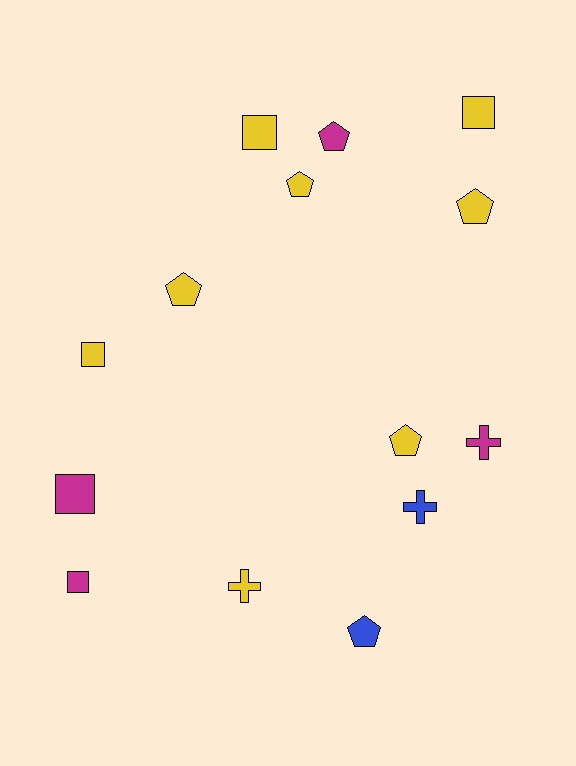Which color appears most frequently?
Yellow, with 8 objects.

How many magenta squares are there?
There are 2 magenta squares.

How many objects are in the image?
There are 14 objects.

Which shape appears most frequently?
Pentagon, with 6 objects.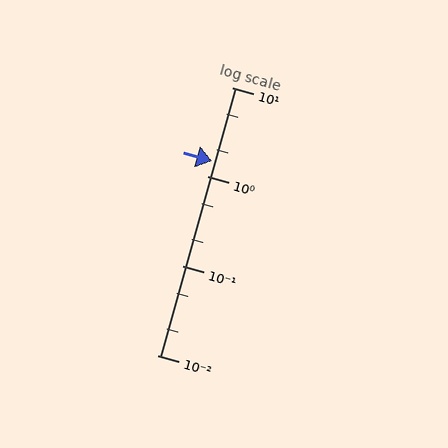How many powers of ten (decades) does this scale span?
The scale spans 3 decades, from 0.01 to 10.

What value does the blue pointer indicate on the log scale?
The pointer indicates approximately 1.5.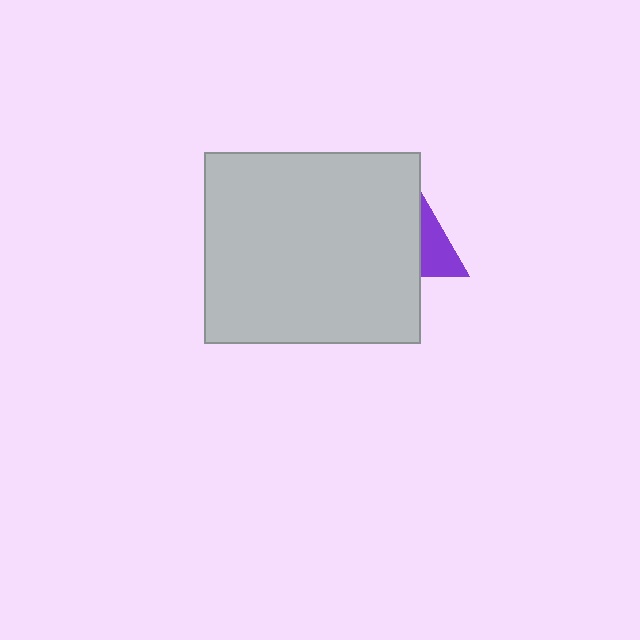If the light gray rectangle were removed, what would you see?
You would see the complete purple triangle.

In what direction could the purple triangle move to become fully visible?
The purple triangle could move right. That would shift it out from behind the light gray rectangle entirely.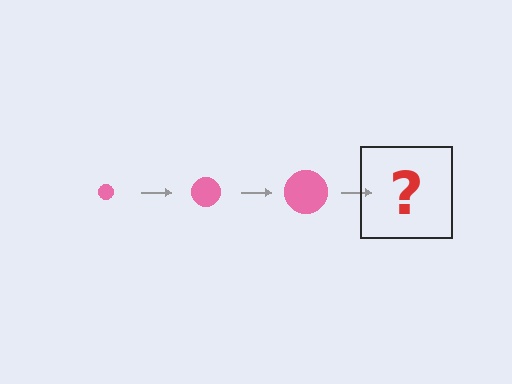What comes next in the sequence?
The next element should be a pink circle, larger than the previous one.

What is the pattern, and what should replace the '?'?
The pattern is that the circle gets progressively larger each step. The '?' should be a pink circle, larger than the previous one.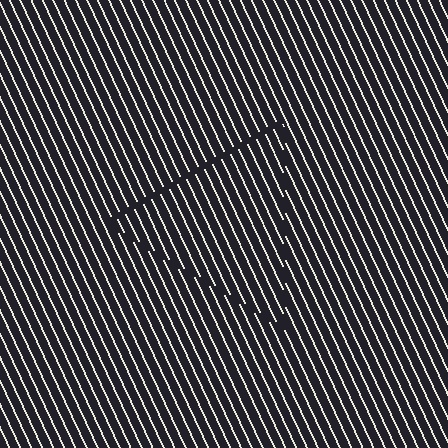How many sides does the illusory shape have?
3 sides — the line-ends trace a triangle.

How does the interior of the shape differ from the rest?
The interior of the shape contains the same grating, shifted by half a period — the contour is defined by the phase discontinuity where line-ends from the inner and outer gratings abut.